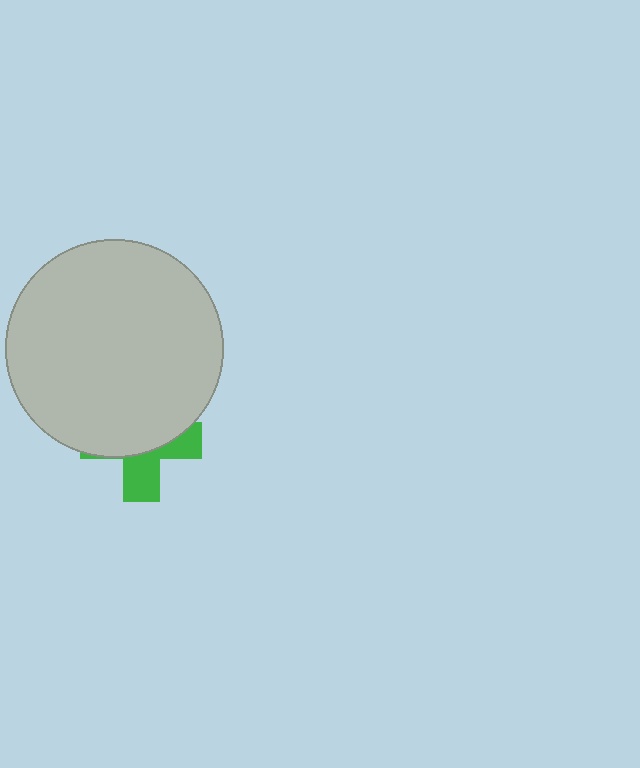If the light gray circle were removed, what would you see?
You would see the complete green cross.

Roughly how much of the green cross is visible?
A small part of it is visible (roughly 37%).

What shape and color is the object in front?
The object in front is a light gray circle.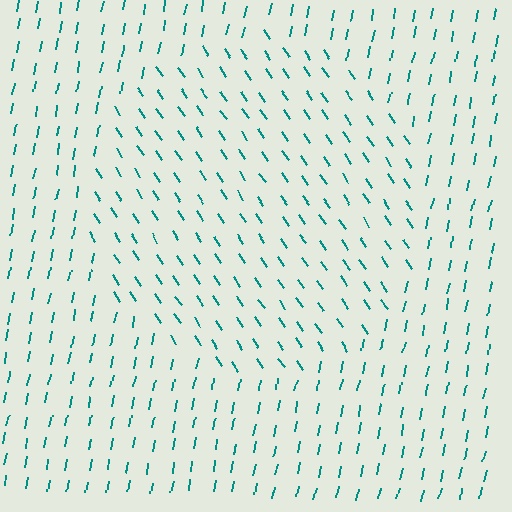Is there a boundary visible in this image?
Yes, there is a texture boundary formed by a change in line orientation.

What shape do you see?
I see a circle.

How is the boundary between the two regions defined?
The boundary is defined purely by a change in line orientation (approximately 45 degrees difference). All lines are the same color and thickness.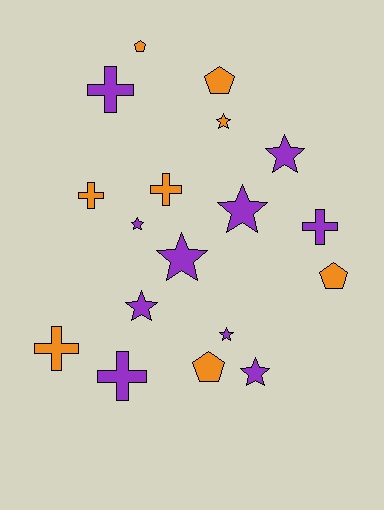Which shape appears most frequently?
Star, with 8 objects.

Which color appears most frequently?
Purple, with 10 objects.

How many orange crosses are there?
There are 3 orange crosses.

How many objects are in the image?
There are 18 objects.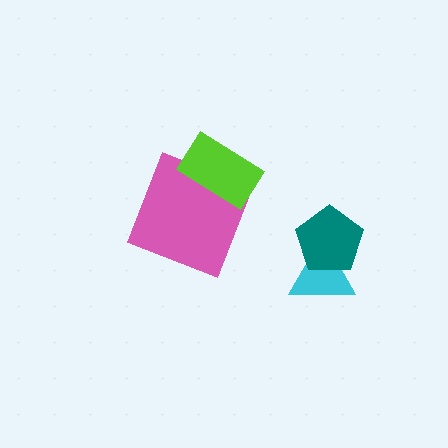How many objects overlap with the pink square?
1 object overlaps with the pink square.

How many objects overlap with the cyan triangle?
1 object overlaps with the cyan triangle.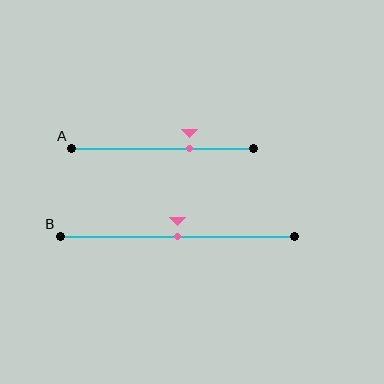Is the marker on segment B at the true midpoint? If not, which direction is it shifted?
Yes, the marker on segment B is at the true midpoint.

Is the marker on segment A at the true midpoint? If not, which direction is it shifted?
No, the marker on segment A is shifted to the right by about 15% of the segment length.